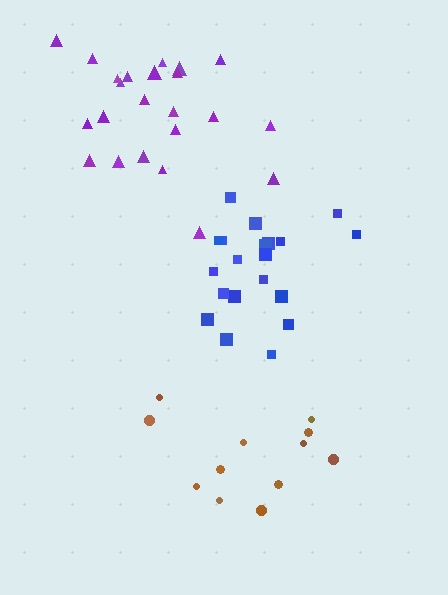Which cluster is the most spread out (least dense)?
Purple.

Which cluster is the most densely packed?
Blue.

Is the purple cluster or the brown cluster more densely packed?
Brown.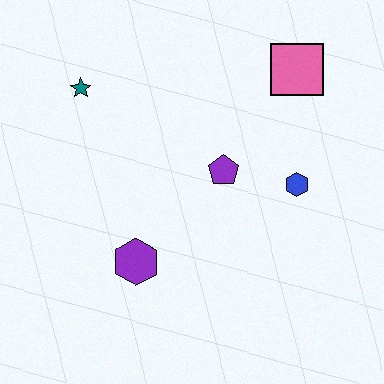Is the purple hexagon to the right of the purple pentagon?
No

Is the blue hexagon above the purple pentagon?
No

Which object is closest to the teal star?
The purple pentagon is closest to the teal star.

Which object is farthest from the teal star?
The blue hexagon is farthest from the teal star.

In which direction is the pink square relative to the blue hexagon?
The pink square is above the blue hexagon.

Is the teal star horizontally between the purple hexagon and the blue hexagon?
No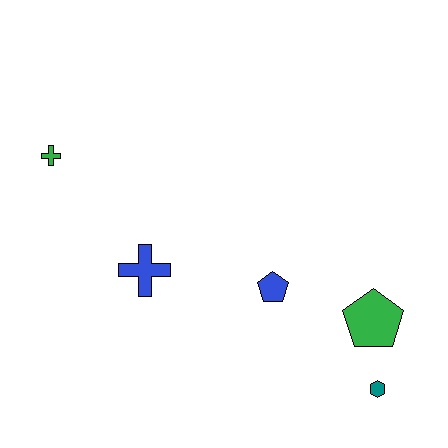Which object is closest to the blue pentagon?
The green pentagon is closest to the blue pentagon.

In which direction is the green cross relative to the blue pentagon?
The green cross is to the left of the blue pentagon.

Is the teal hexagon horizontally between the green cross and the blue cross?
No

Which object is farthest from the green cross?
The teal hexagon is farthest from the green cross.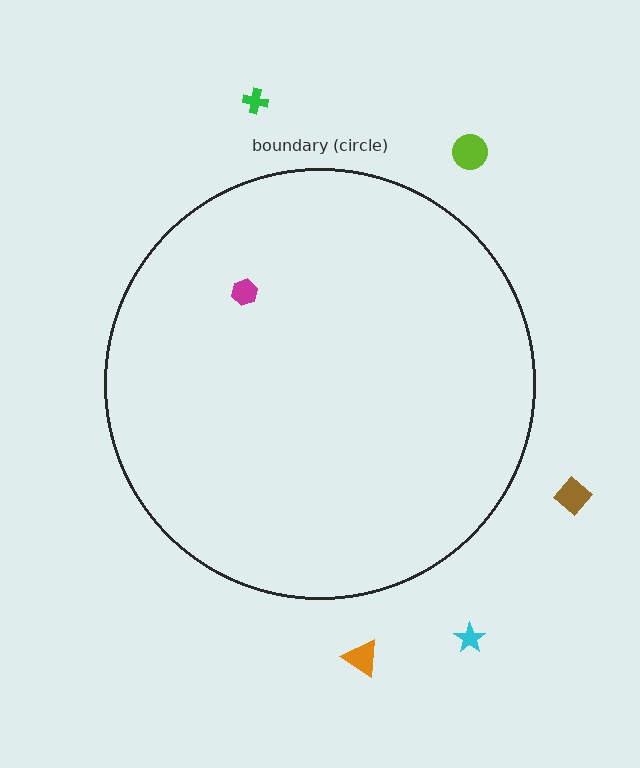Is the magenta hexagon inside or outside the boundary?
Inside.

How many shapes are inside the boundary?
1 inside, 5 outside.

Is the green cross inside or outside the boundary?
Outside.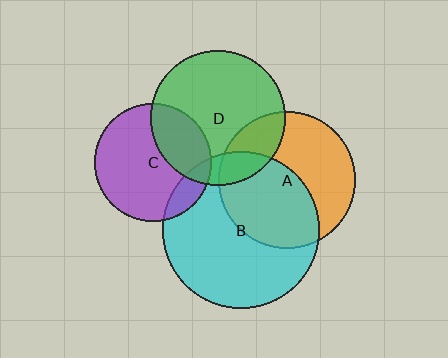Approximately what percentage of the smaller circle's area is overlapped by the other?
Approximately 15%.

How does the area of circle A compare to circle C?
Approximately 1.4 times.